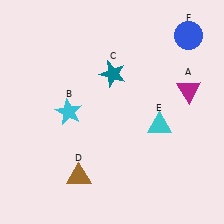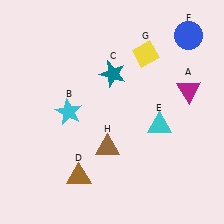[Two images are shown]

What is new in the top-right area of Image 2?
A yellow diamond (G) was added in the top-right area of Image 2.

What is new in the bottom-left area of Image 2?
A brown triangle (H) was added in the bottom-left area of Image 2.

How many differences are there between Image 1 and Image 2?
There are 2 differences between the two images.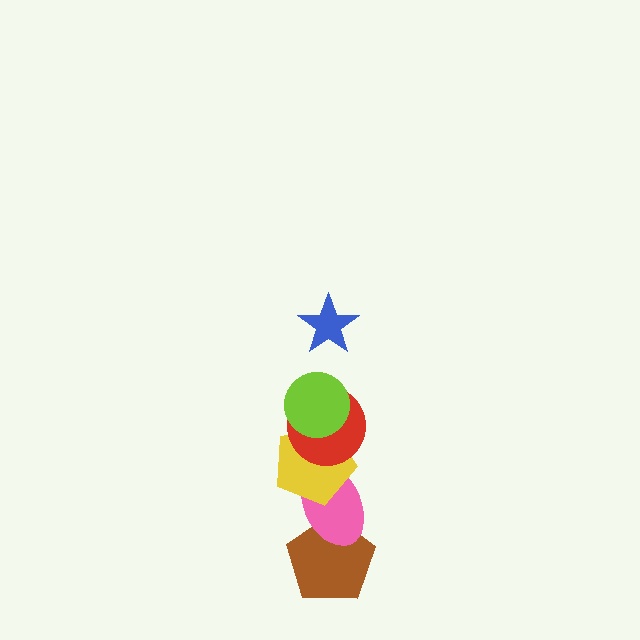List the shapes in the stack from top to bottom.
From top to bottom: the blue star, the lime circle, the red circle, the yellow pentagon, the pink ellipse, the brown pentagon.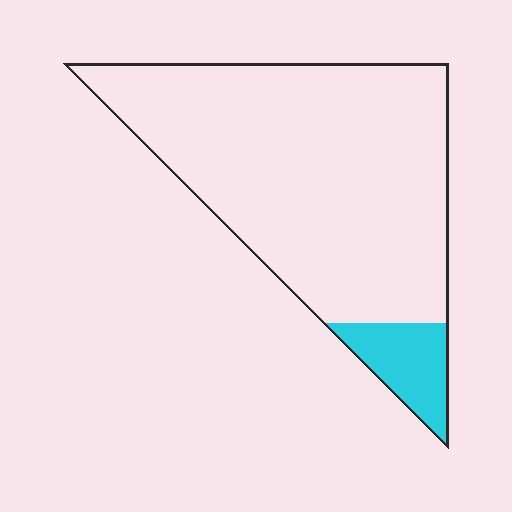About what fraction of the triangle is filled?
About one tenth (1/10).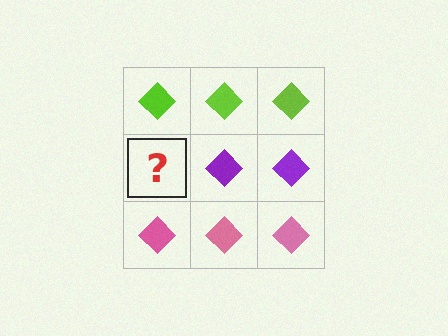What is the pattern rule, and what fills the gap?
The rule is that each row has a consistent color. The gap should be filled with a purple diamond.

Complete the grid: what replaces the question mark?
The question mark should be replaced with a purple diamond.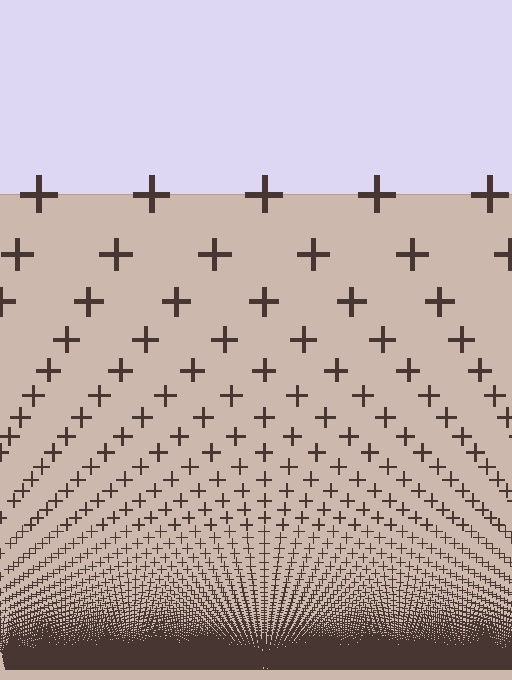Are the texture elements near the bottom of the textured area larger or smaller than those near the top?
Smaller. The gradient is inverted — elements near the bottom are smaller and denser.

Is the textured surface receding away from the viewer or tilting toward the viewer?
The surface appears to tilt toward the viewer. Texture elements get larger and sparser toward the top.